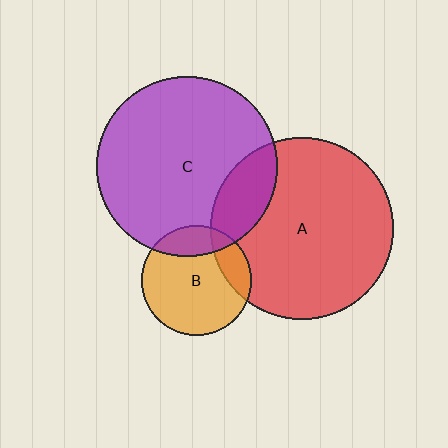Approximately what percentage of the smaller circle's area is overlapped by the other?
Approximately 15%.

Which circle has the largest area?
Circle A (red).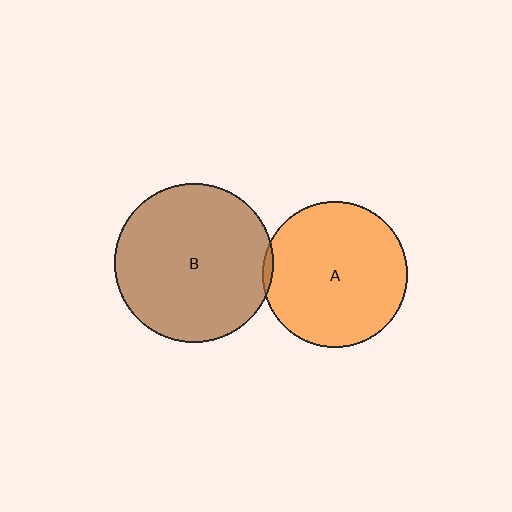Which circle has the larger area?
Circle B (brown).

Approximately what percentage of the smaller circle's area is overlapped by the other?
Approximately 5%.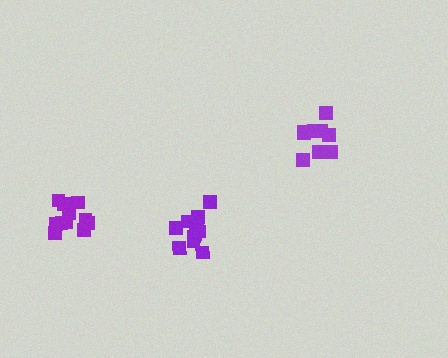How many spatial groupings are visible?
There are 3 spatial groupings.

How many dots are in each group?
Group 1: 9 dots, Group 2: 11 dots, Group 3: 11 dots (31 total).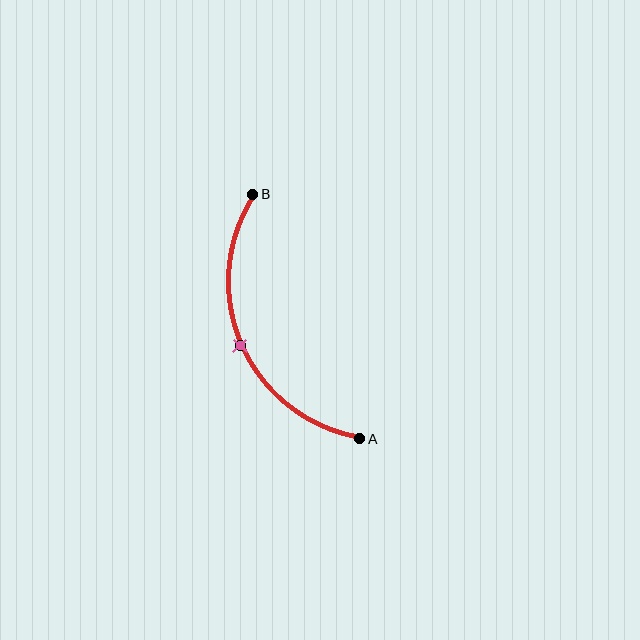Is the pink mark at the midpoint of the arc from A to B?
Yes. The pink mark lies on the arc at equal arc-length from both A and B — it is the arc midpoint.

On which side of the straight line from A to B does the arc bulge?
The arc bulges to the left of the straight line connecting A and B.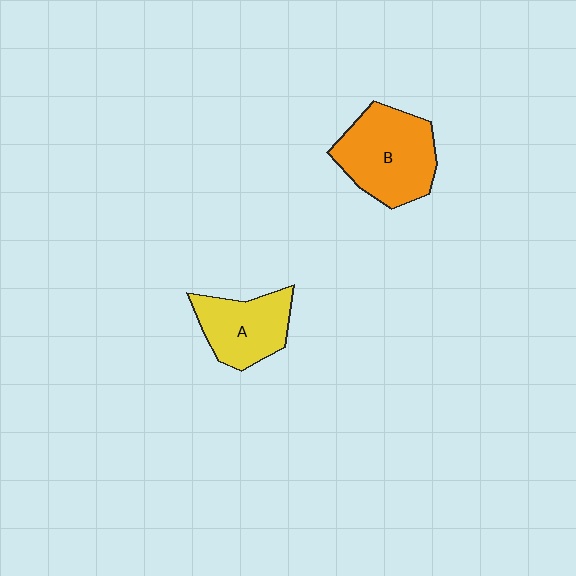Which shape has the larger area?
Shape B (orange).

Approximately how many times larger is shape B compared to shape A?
Approximately 1.4 times.